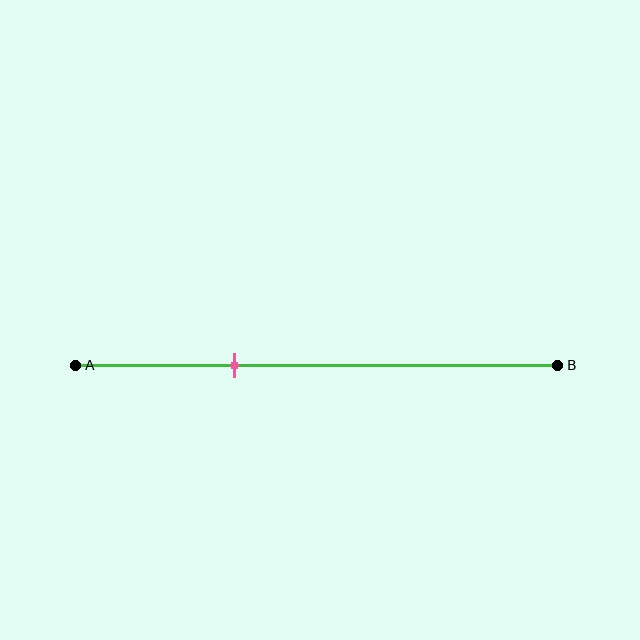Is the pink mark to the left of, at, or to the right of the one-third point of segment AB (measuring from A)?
The pink mark is approximately at the one-third point of segment AB.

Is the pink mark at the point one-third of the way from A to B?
Yes, the mark is approximately at the one-third point.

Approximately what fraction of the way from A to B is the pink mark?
The pink mark is approximately 35% of the way from A to B.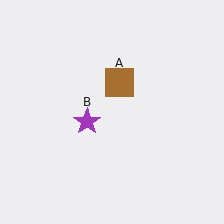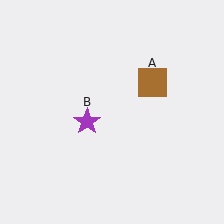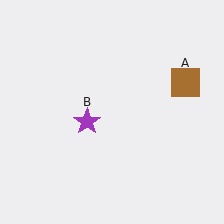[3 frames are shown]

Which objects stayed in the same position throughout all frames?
Purple star (object B) remained stationary.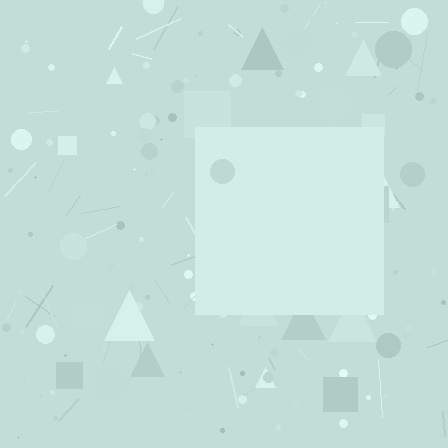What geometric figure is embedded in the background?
A square is embedded in the background.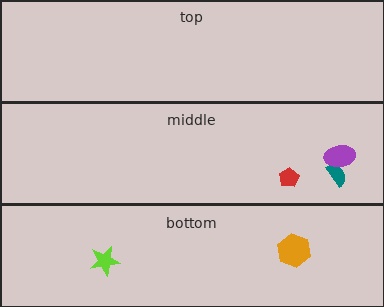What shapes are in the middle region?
The red pentagon, the teal semicircle, the purple ellipse.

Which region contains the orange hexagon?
The bottom region.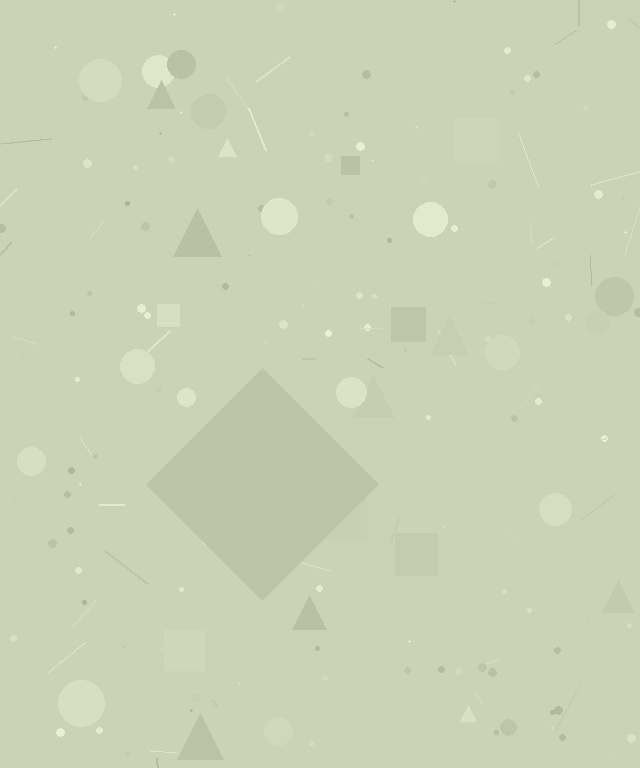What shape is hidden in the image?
A diamond is hidden in the image.